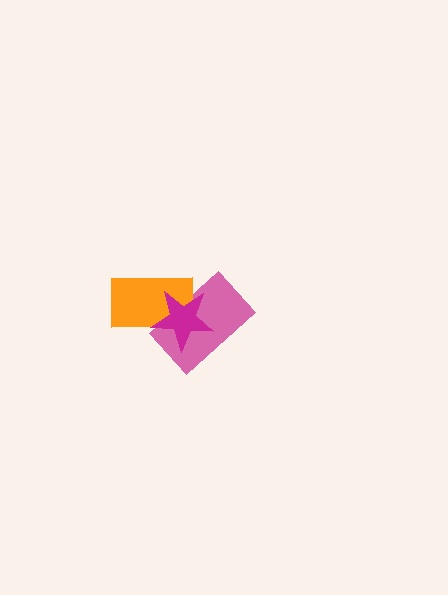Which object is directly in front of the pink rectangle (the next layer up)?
The orange rectangle is directly in front of the pink rectangle.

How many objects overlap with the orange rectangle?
2 objects overlap with the orange rectangle.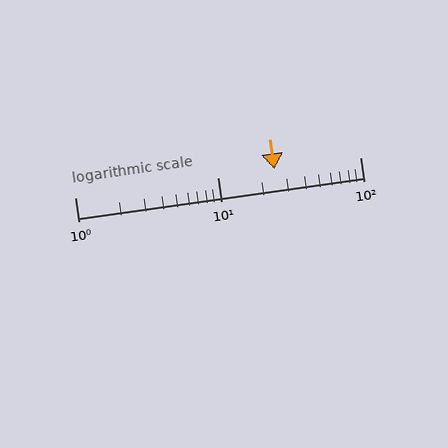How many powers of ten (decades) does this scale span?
The scale spans 2 decades, from 1 to 100.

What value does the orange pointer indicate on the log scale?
The pointer indicates approximately 25.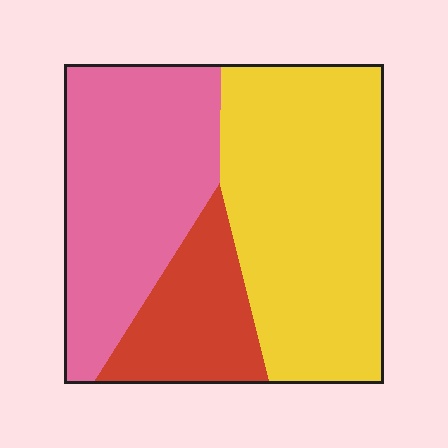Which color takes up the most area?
Yellow, at roughly 45%.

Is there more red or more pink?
Pink.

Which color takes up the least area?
Red, at roughly 15%.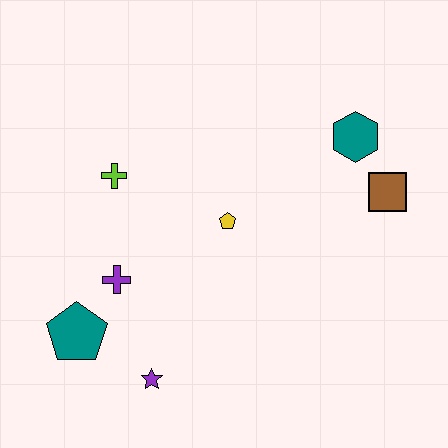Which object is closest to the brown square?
The teal hexagon is closest to the brown square.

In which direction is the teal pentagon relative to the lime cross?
The teal pentagon is below the lime cross.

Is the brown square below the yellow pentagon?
No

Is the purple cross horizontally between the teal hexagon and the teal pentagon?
Yes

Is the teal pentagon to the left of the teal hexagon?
Yes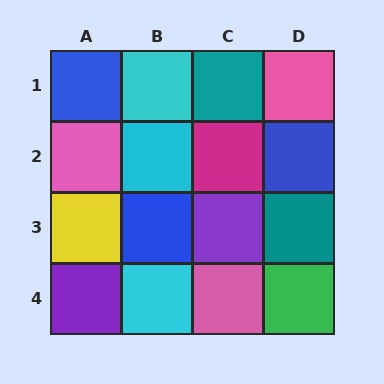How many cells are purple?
2 cells are purple.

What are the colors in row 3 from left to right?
Yellow, blue, purple, teal.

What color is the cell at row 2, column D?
Blue.